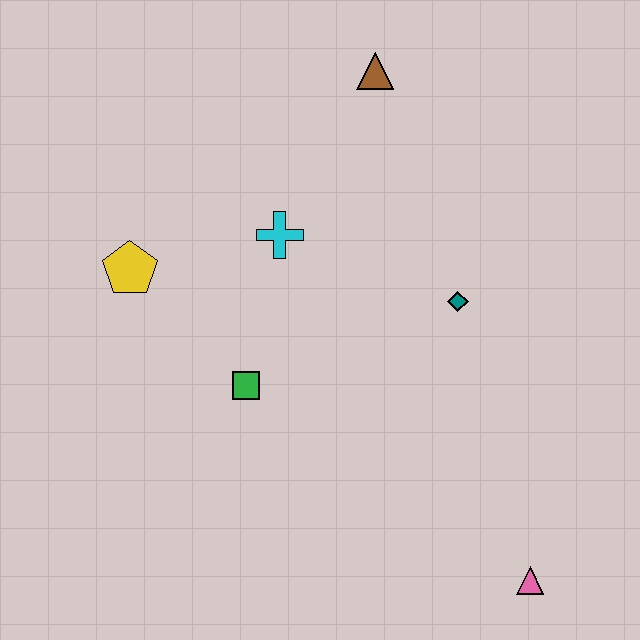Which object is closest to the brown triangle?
The cyan cross is closest to the brown triangle.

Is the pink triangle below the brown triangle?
Yes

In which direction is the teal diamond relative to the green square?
The teal diamond is to the right of the green square.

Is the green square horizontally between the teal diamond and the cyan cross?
No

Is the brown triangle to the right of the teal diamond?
No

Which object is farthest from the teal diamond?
The yellow pentagon is farthest from the teal diamond.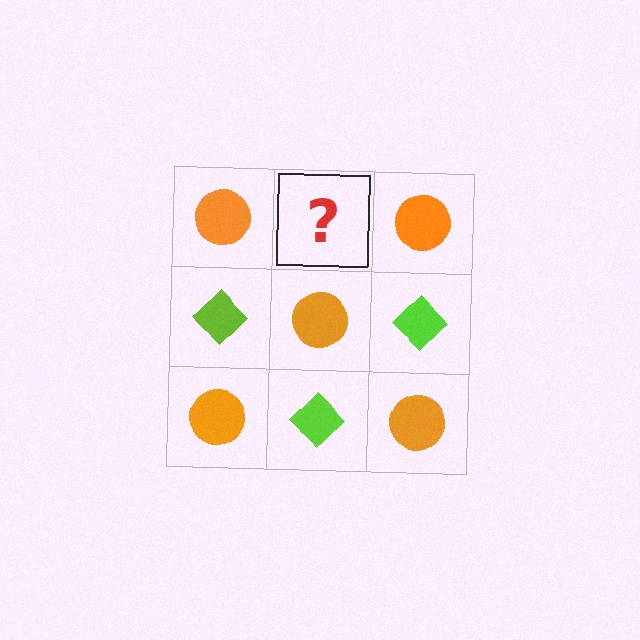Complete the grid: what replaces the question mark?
The question mark should be replaced with a lime diamond.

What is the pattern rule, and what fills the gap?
The rule is that it alternates orange circle and lime diamond in a checkerboard pattern. The gap should be filled with a lime diamond.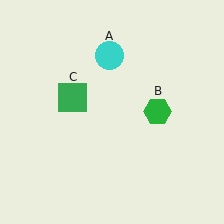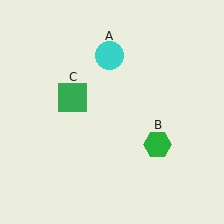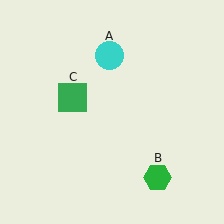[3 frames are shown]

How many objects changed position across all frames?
1 object changed position: green hexagon (object B).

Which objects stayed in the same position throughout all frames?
Cyan circle (object A) and green square (object C) remained stationary.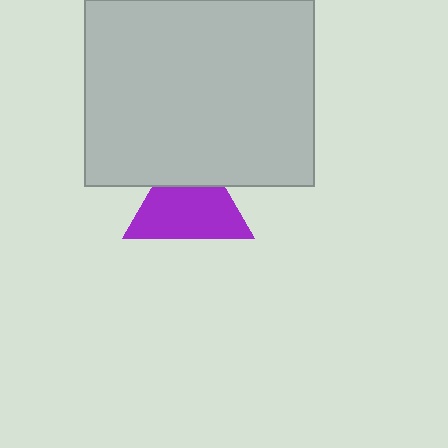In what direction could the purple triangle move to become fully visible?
The purple triangle could move down. That would shift it out from behind the light gray rectangle entirely.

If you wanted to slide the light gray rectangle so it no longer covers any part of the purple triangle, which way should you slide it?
Slide it up — that is the most direct way to separate the two shapes.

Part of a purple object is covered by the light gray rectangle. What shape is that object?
It is a triangle.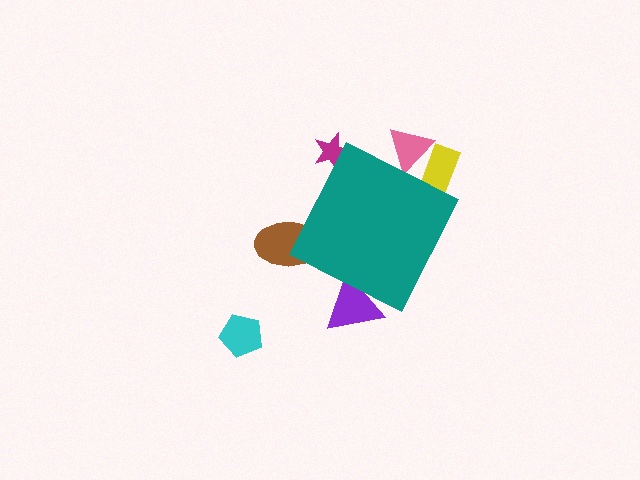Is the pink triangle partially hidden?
Yes, the pink triangle is partially hidden behind the teal diamond.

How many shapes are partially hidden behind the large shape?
5 shapes are partially hidden.